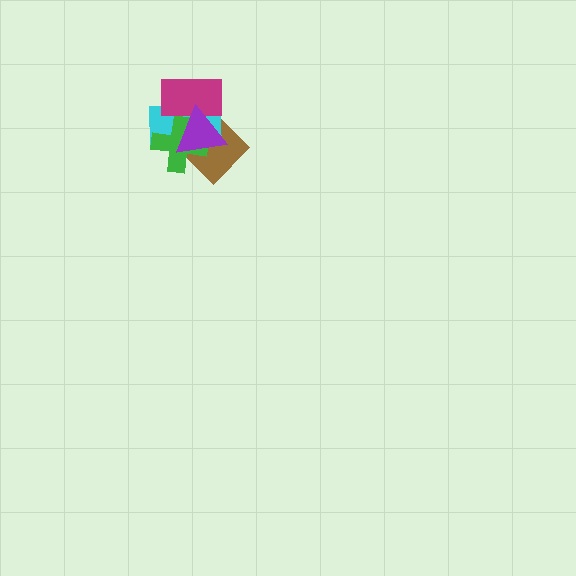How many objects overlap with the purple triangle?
4 objects overlap with the purple triangle.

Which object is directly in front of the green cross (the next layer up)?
The magenta rectangle is directly in front of the green cross.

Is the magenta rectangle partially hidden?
Yes, it is partially covered by another shape.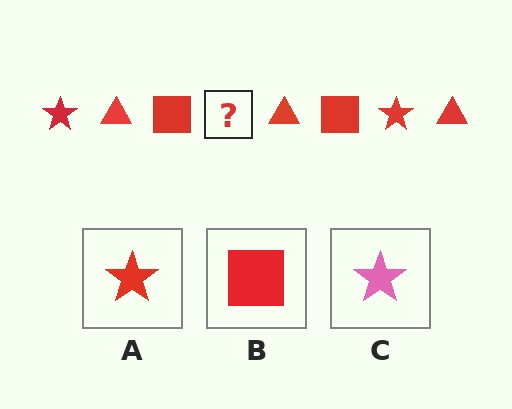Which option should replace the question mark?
Option A.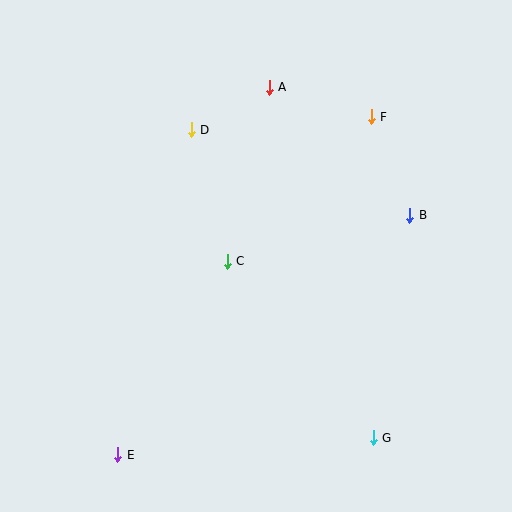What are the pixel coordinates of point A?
Point A is at (269, 87).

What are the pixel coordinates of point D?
Point D is at (191, 130).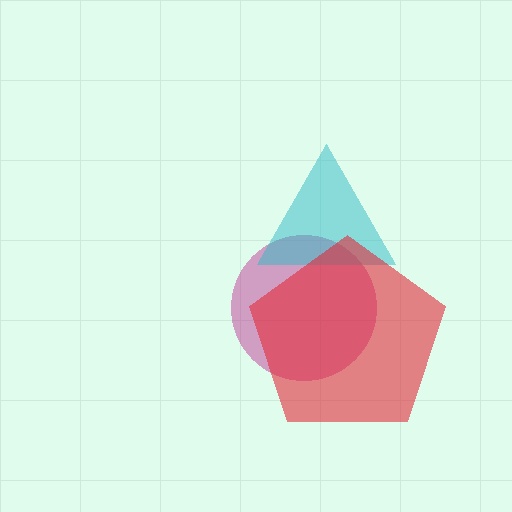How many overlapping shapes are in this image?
There are 3 overlapping shapes in the image.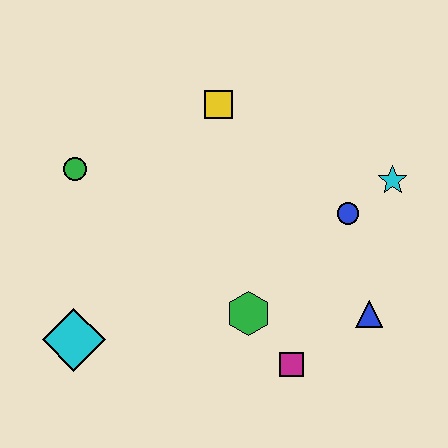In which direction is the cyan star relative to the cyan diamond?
The cyan star is to the right of the cyan diamond.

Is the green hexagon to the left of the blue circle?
Yes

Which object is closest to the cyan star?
The blue circle is closest to the cyan star.